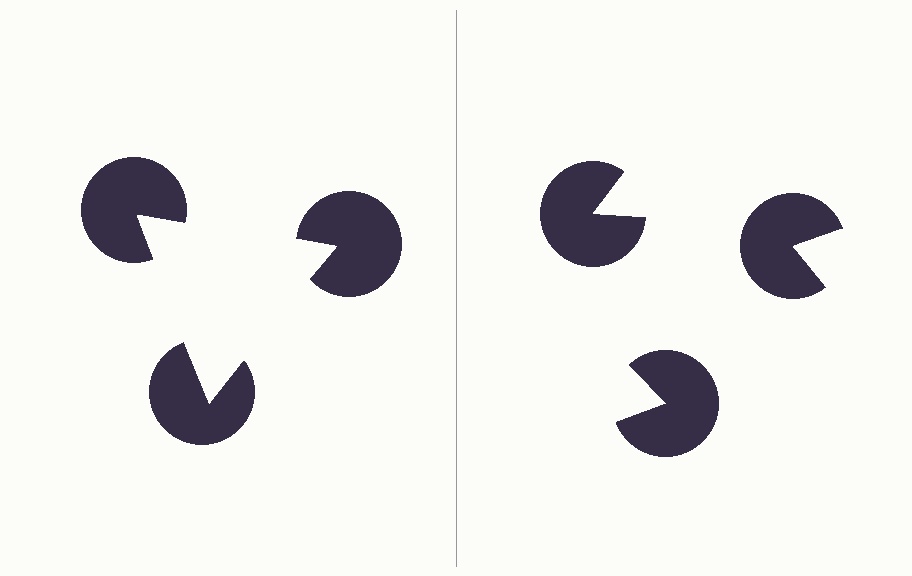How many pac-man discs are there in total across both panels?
6 — 3 on each side.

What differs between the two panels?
The pac-man discs are positioned identically on both sides; only the wedge orientations differ. On the left they align to a triangle; on the right they are misaligned.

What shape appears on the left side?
An illusory triangle.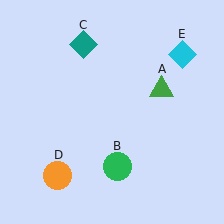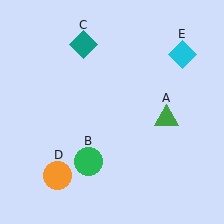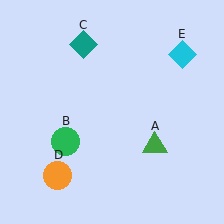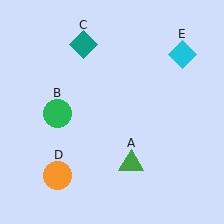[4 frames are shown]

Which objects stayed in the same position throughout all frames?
Teal diamond (object C) and orange circle (object D) and cyan diamond (object E) remained stationary.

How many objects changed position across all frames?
2 objects changed position: green triangle (object A), green circle (object B).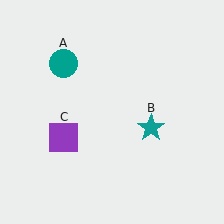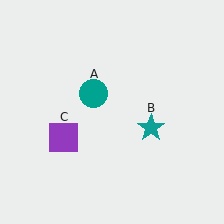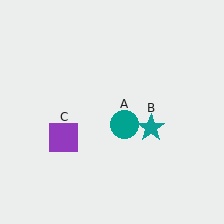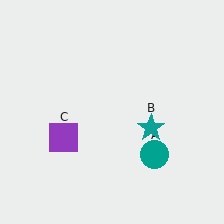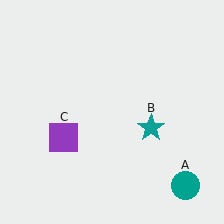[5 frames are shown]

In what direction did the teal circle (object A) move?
The teal circle (object A) moved down and to the right.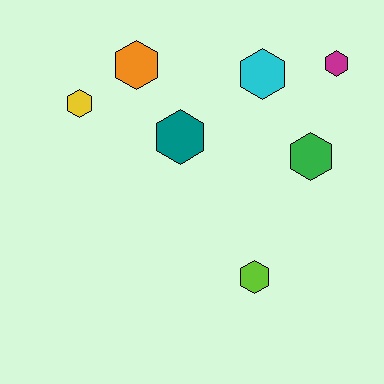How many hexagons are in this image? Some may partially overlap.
There are 7 hexagons.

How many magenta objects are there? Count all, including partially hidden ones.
There is 1 magenta object.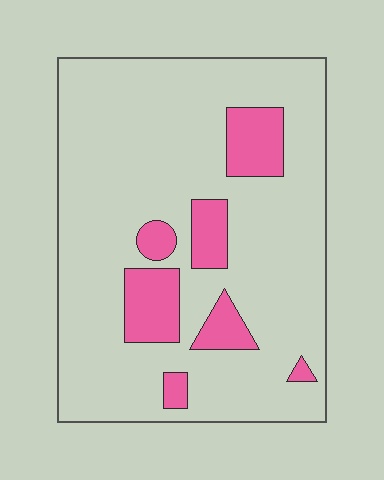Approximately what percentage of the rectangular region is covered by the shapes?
Approximately 15%.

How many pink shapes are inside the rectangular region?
7.